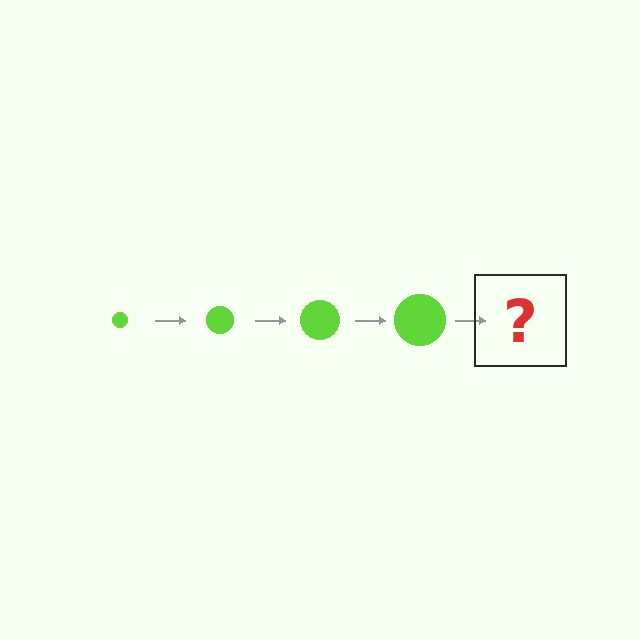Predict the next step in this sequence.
The next step is a lime circle, larger than the previous one.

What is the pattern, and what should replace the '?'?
The pattern is that the circle gets progressively larger each step. The '?' should be a lime circle, larger than the previous one.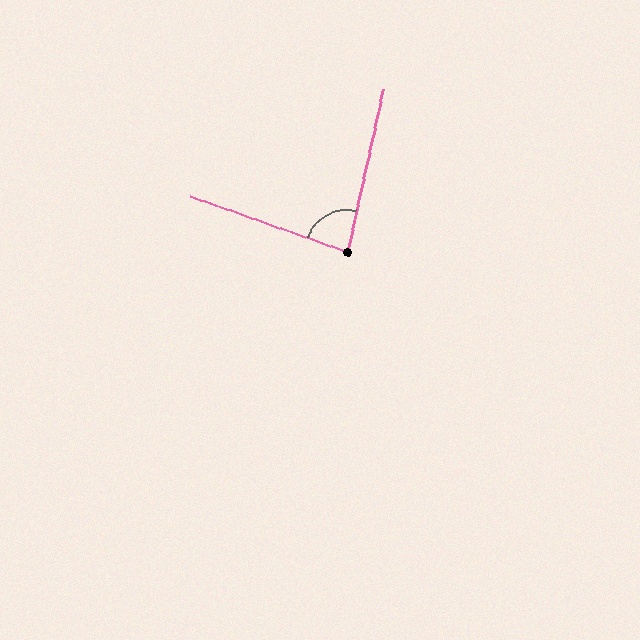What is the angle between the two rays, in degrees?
Approximately 83 degrees.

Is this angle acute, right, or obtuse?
It is acute.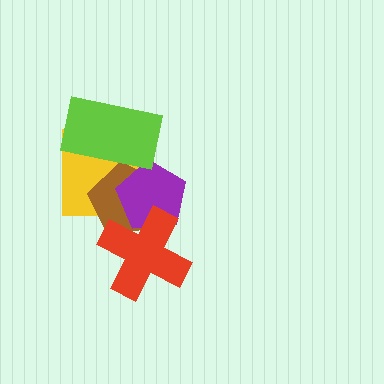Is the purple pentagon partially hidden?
Yes, it is partially covered by another shape.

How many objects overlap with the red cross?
2 objects overlap with the red cross.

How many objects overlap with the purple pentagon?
4 objects overlap with the purple pentagon.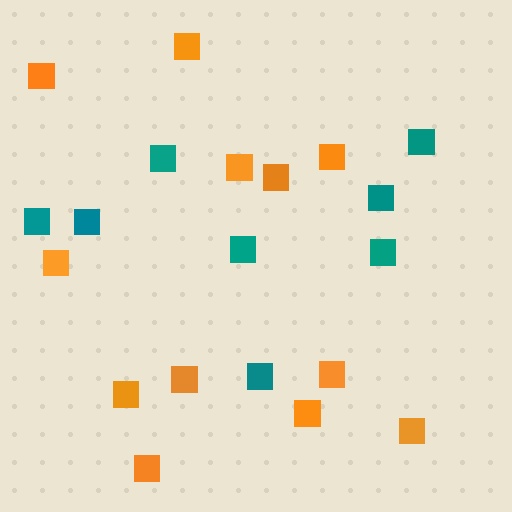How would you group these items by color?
There are 2 groups: one group of orange squares (12) and one group of teal squares (8).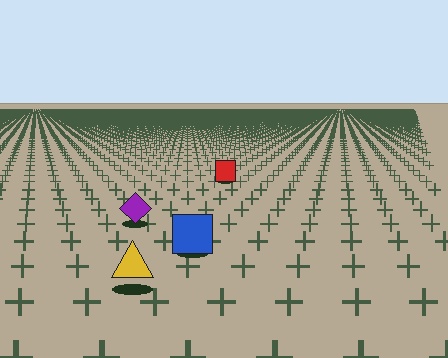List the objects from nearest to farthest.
From nearest to farthest: the yellow triangle, the blue square, the purple diamond, the red square.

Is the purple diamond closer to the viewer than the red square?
Yes. The purple diamond is closer — you can tell from the texture gradient: the ground texture is coarser near it.